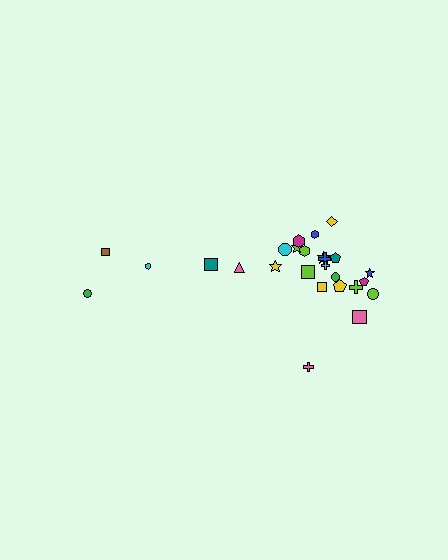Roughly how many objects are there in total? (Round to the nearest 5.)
Roughly 25 objects in total.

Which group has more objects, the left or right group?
The right group.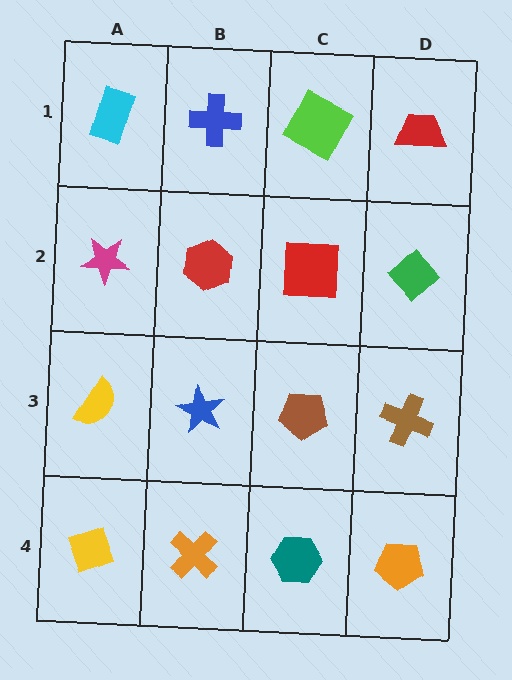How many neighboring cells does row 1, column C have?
3.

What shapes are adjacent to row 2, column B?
A blue cross (row 1, column B), a blue star (row 3, column B), a magenta star (row 2, column A), a red square (row 2, column C).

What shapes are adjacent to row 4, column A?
A yellow semicircle (row 3, column A), an orange cross (row 4, column B).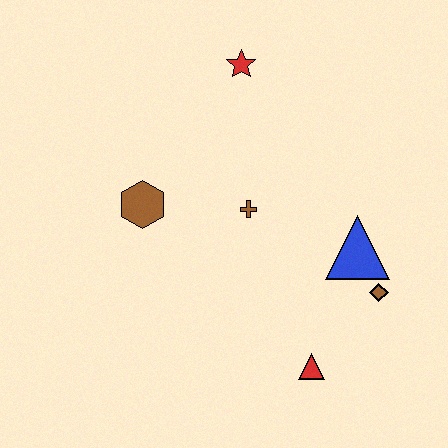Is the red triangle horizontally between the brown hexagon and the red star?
No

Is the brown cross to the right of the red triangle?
No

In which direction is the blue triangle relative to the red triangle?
The blue triangle is above the red triangle.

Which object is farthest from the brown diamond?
The red star is farthest from the brown diamond.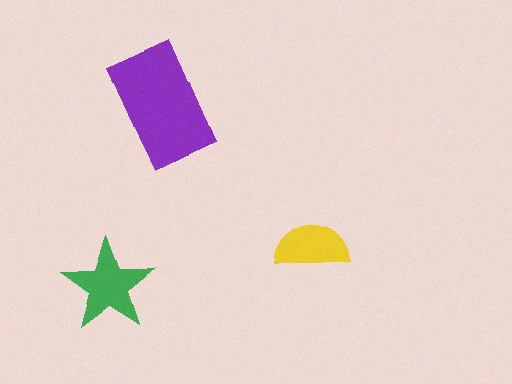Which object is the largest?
The purple rectangle.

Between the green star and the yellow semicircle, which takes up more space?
The green star.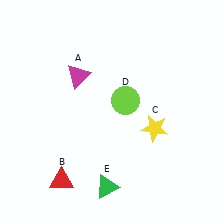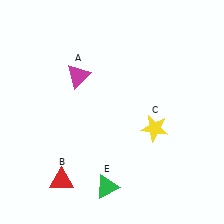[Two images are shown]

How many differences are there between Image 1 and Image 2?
There is 1 difference between the two images.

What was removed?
The lime circle (D) was removed in Image 2.